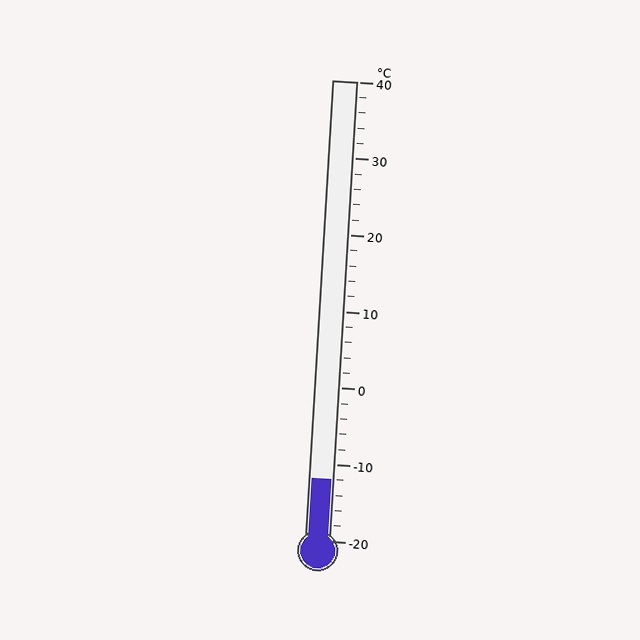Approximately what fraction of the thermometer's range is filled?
The thermometer is filled to approximately 15% of its range.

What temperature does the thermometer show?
The thermometer shows approximately -12°C.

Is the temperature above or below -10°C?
The temperature is below -10°C.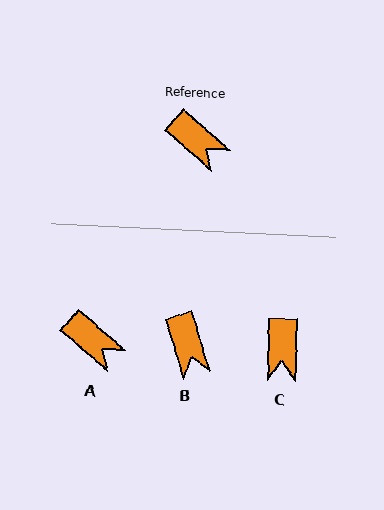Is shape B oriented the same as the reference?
No, it is off by about 32 degrees.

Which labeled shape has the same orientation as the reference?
A.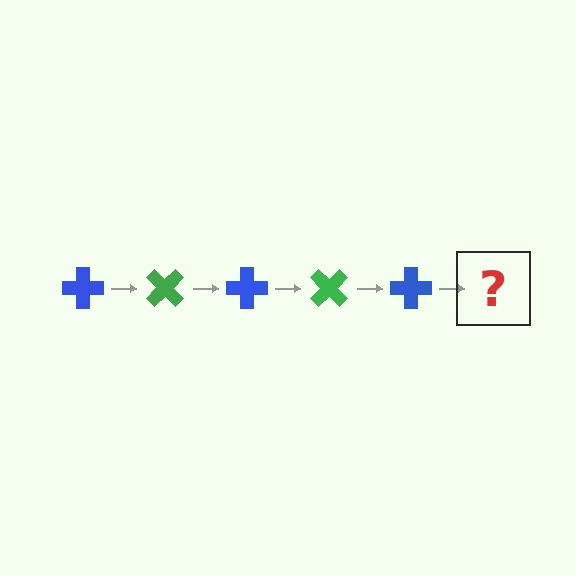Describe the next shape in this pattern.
It should be a green cross, rotated 225 degrees from the start.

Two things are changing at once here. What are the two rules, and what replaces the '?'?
The two rules are that it rotates 45 degrees each step and the color cycles through blue and green. The '?' should be a green cross, rotated 225 degrees from the start.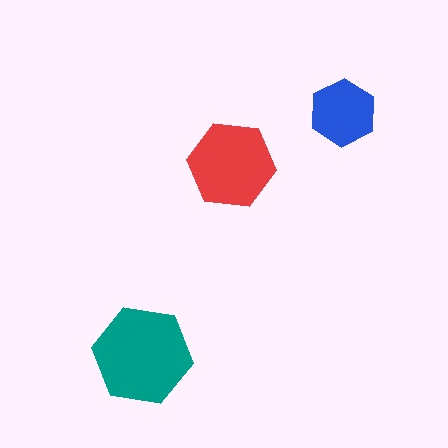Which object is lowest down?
The teal hexagon is bottommost.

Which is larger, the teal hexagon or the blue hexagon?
The teal one.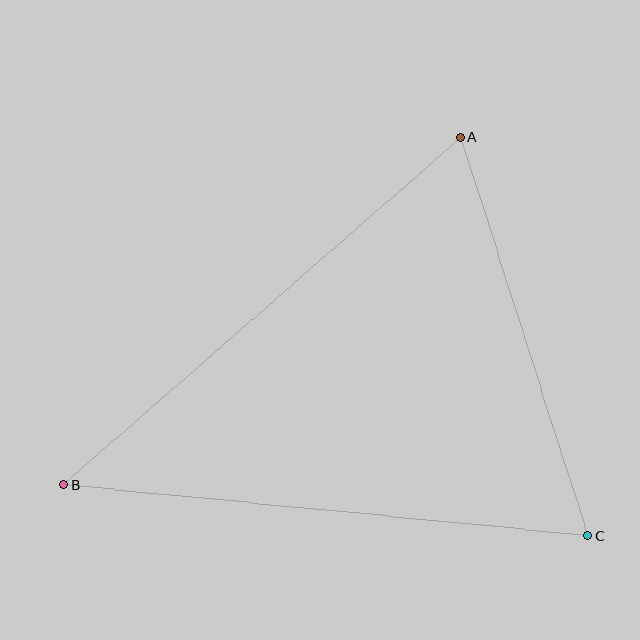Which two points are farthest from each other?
Points A and B are farthest from each other.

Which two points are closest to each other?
Points A and C are closest to each other.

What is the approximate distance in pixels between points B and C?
The distance between B and C is approximately 527 pixels.